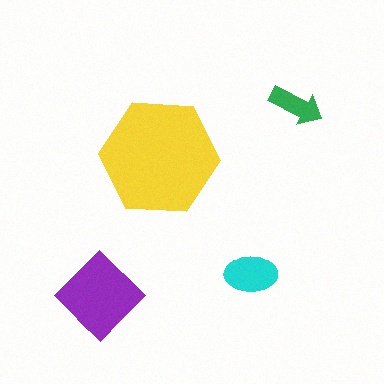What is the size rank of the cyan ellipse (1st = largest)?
3rd.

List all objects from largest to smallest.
The yellow hexagon, the purple diamond, the cyan ellipse, the green arrow.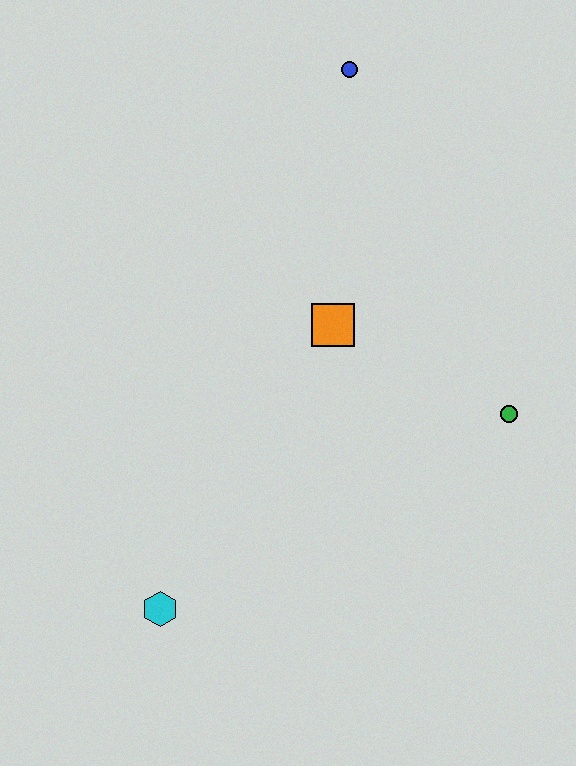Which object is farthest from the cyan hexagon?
The blue circle is farthest from the cyan hexagon.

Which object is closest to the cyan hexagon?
The orange square is closest to the cyan hexagon.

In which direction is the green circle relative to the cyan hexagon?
The green circle is to the right of the cyan hexagon.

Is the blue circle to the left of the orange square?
No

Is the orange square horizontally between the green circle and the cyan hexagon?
Yes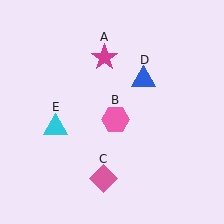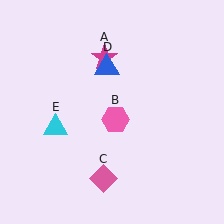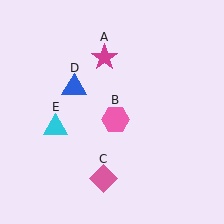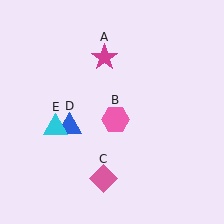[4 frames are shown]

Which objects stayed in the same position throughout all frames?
Magenta star (object A) and pink hexagon (object B) and pink diamond (object C) and cyan triangle (object E) remained stationary.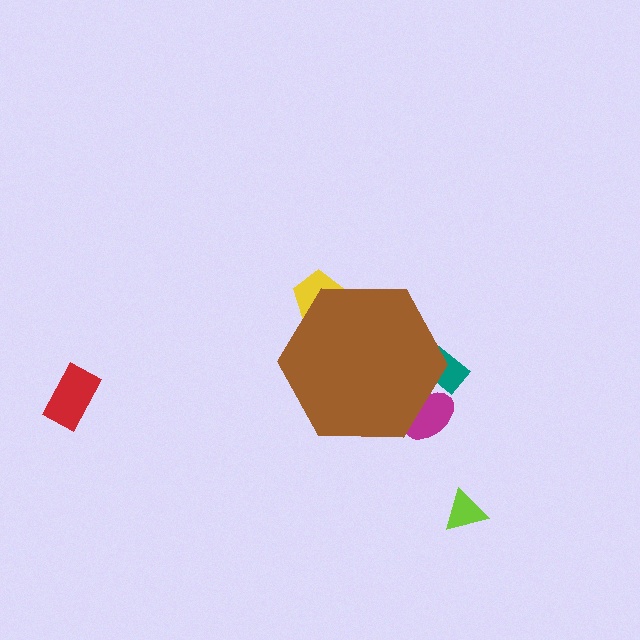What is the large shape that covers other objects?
A brown hexagon.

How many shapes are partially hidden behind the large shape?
3 shapes are partially hidden.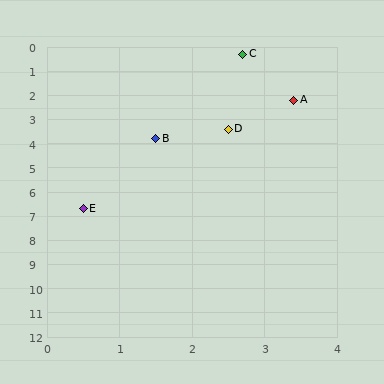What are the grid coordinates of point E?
Point E is at approximately (0.5, 6.7).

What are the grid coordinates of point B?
Point B is at approximately (1.5, 3.8).